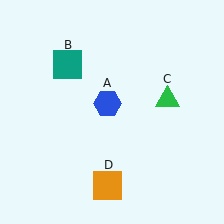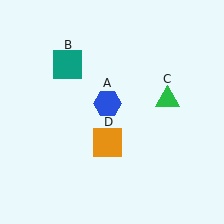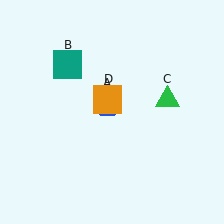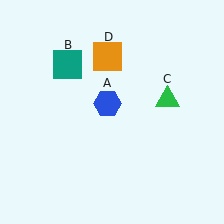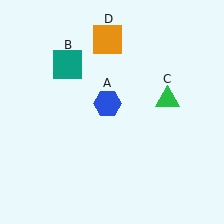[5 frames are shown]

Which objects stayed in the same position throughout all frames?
Blue hexagon (object A) and teal square (object B) and green triangle (object C) remained stationary.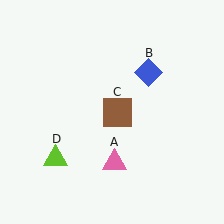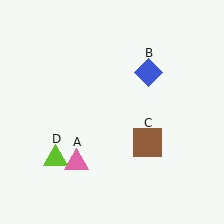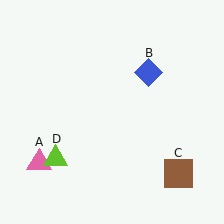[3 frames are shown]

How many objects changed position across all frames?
2 objects changed position: pink triangle (object A), brown square (object C).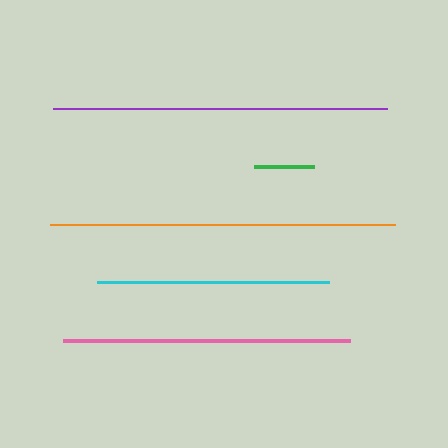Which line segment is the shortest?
The green line is the shortest at approximately 61 pixels.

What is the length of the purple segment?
The purple segment is approximately 334 pixels long.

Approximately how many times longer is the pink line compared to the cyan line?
The pink line is approximately 1.2 times the length of the cyan line.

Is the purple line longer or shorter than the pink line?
The purple line is longer than the pink line.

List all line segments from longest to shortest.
From longest to shortest: orange, purple, pink, cyan, green.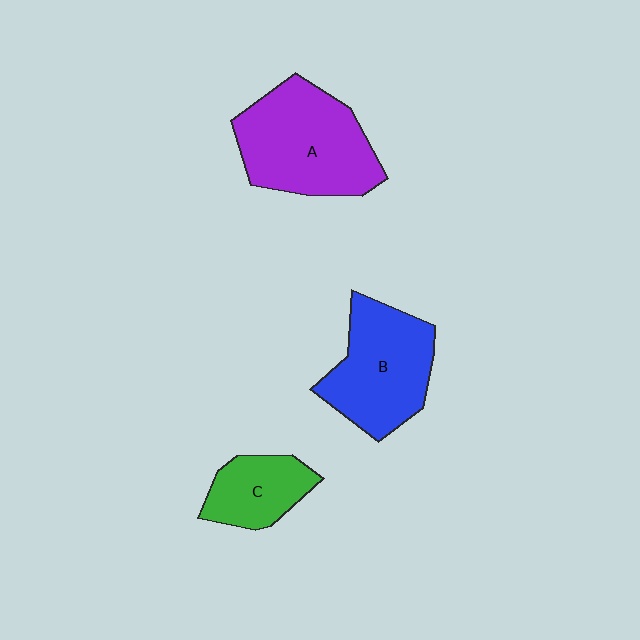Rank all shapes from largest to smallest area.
From largest to smallest: A (purple), B (blue), C (green).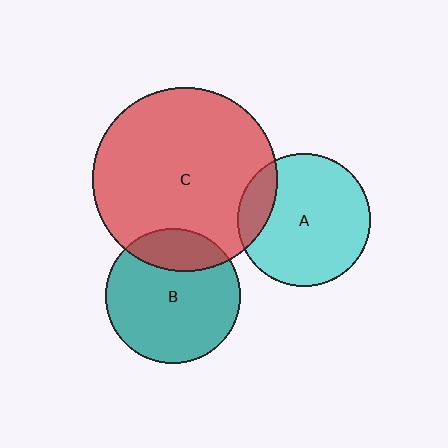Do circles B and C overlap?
Yes.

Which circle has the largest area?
Circle C (red).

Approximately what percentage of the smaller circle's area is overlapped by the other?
Approximately 20%.